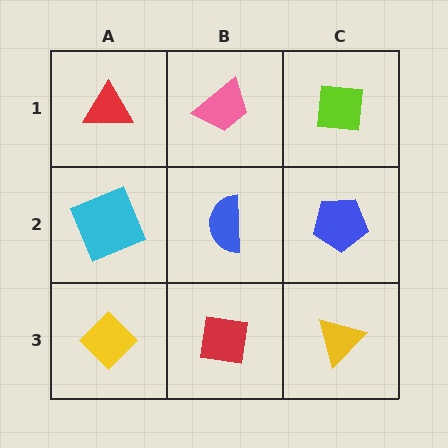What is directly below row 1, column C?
A blue pentagon.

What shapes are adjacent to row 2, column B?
A pink trapezoid (row 1, column B), a red square (row 3, column B), a cyan square (row 2, column A), a blue pentagon (row 2, column C).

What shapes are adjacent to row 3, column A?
A cyan square (row 2, column A), a red square (row 3, column B).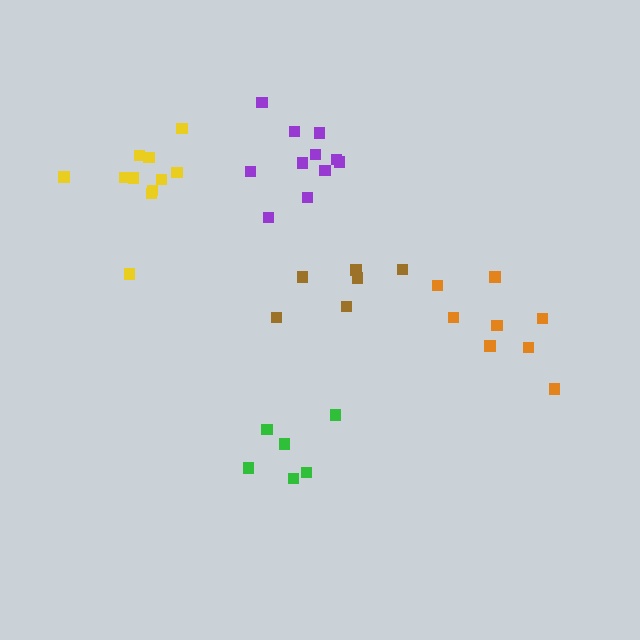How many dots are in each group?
Group 1: 6 dots, Group 2: 8 dots, Group 3: 6 dots, Group 4: 11 dots, Group 5: 11 dots (42 total).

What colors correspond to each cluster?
The clusters are colored: green, orange, brown, purple, yellow.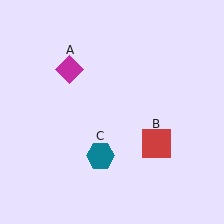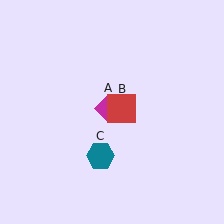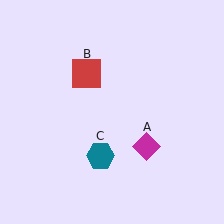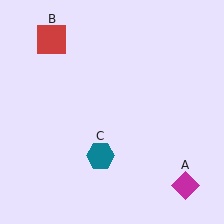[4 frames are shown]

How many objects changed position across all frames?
2 objects changed position: magenta diamond (object A), red square (object B).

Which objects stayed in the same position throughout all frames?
Teal hexagon (object C) remained stationary.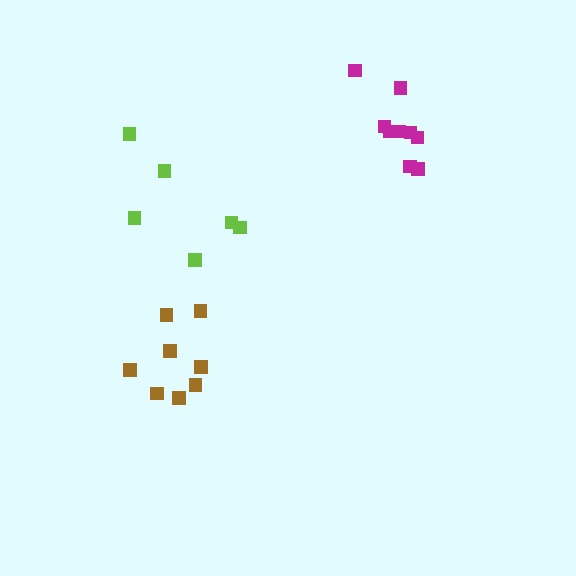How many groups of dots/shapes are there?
There are 3 groups.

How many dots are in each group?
Group 1: 9 dots, Group 2: 6 dots, Group 3: 8 dots (23 total).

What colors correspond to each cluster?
The clusters are colored: magenta, lime, brown.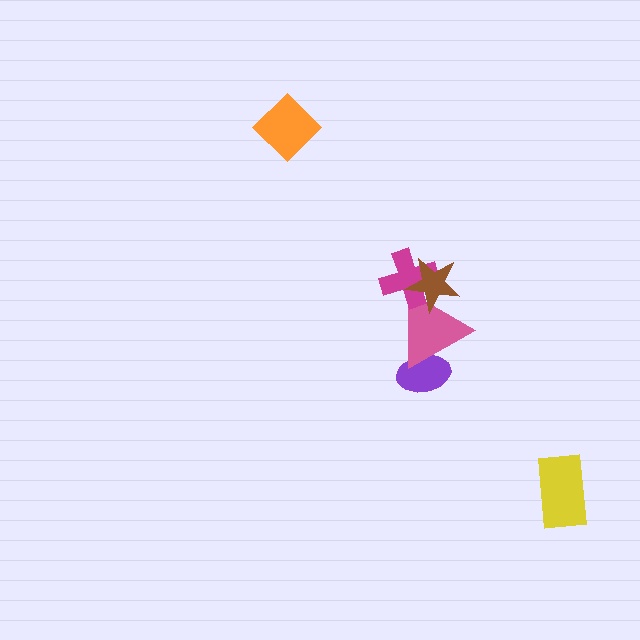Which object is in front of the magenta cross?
The brown star is in front of the magenta cross.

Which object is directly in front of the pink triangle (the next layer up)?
The magenta cross is directly in front of the pink triangle.